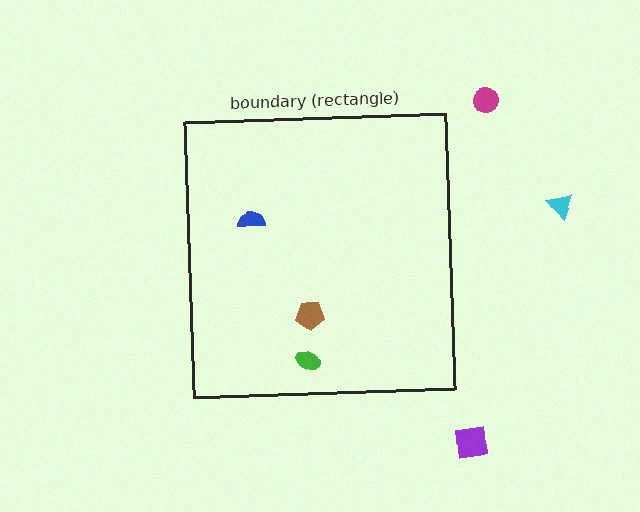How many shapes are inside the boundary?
3 inside, 3 outside.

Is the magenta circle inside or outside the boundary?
Outside.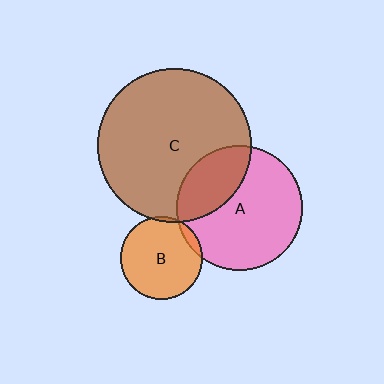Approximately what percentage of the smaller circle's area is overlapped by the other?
Approximately 30%.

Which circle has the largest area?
Circle C (brown).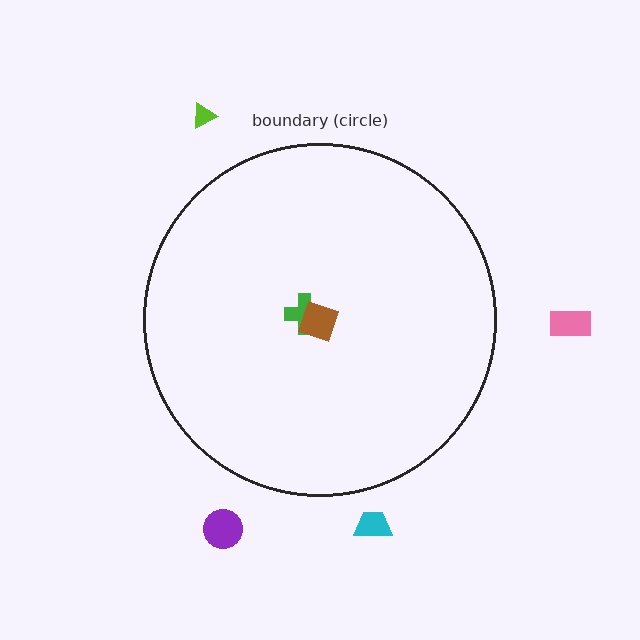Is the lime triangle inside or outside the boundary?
Outside.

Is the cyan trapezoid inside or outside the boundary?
Outside.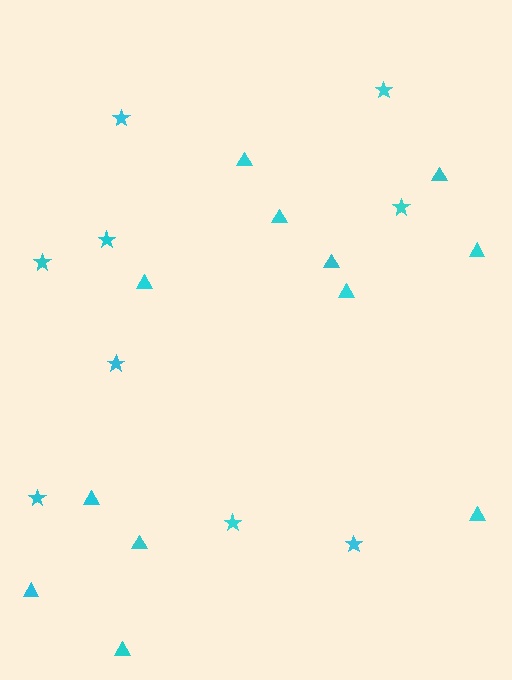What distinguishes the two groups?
There are 2 groups: one group of stars (9) and one group of triangles (12).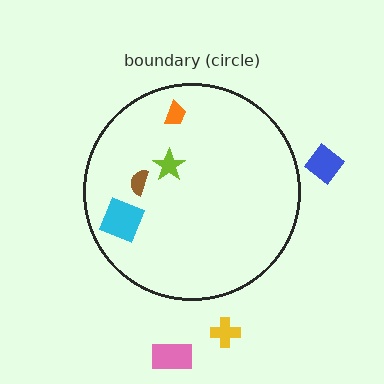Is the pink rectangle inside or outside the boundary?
Outside.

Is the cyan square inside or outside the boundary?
Inside.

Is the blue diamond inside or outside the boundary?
Outside.